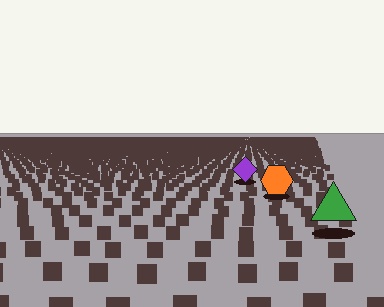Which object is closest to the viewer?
The green triangle is closest. The texture marks near it are larger and more spread out.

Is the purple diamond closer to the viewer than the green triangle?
No. The green triangle is closer — you can tell from the texture gradient: the ground texture is coarser near it.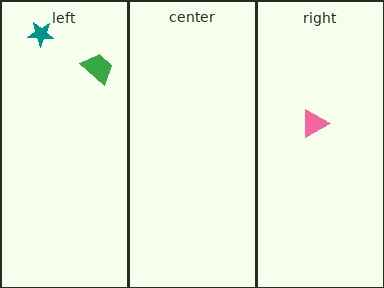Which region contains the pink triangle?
The right region.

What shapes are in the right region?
The pink triangle.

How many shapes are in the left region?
2.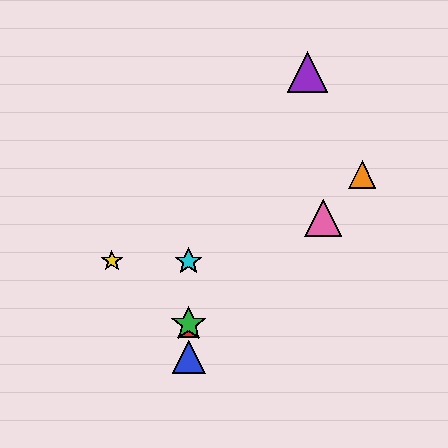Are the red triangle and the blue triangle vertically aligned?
Yes, both are at x≈189.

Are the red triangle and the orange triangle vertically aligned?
No, the red triangle is at x≈189 and the orange triangle is at x≈362.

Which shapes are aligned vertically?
The red triangle, the blue triangle, the green star, the cyan star are aligned vertically.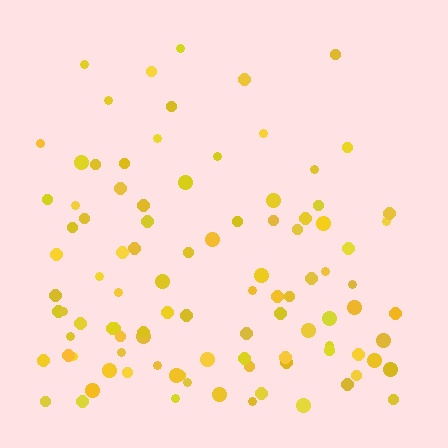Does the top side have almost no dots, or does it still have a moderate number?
Still a moderate number, just noticeably fewer than the bottom.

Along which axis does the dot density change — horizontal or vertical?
Vertical.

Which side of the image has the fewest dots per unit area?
The top.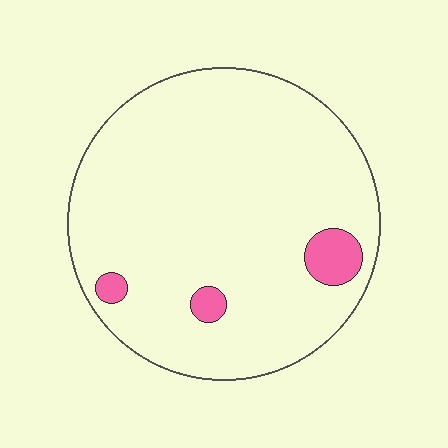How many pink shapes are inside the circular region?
3.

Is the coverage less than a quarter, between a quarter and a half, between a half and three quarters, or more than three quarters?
Less than a quarter.